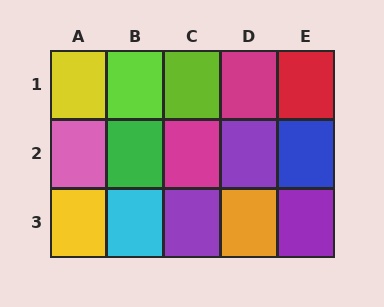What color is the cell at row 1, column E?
Red.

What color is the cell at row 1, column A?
Yellow.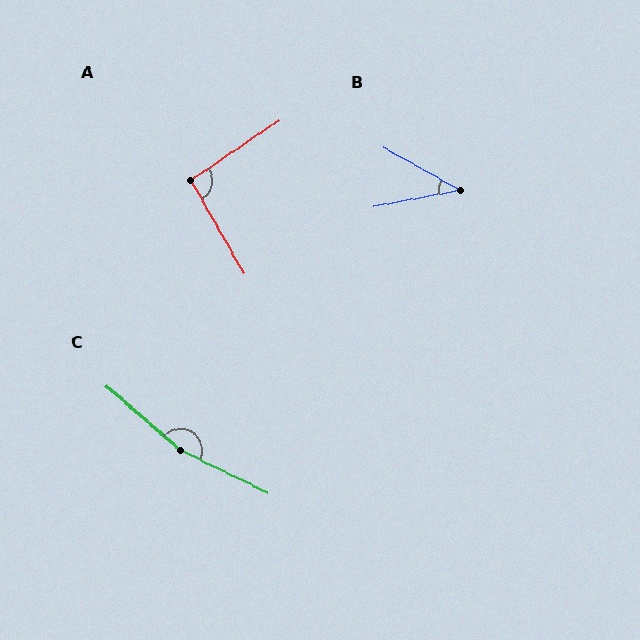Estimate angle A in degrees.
Approximately 94 degrees.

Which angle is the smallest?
B, at approximately 40 degrees.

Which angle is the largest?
C, at approximately 165 degrees.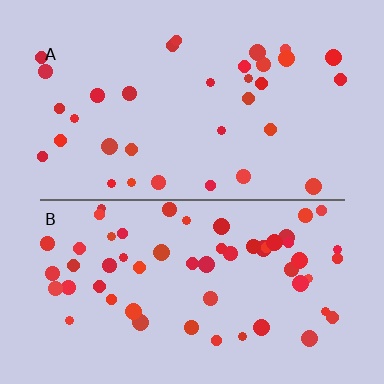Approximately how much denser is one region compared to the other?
Approximately 1.7× — region B over region A.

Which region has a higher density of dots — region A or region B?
B (the bottom).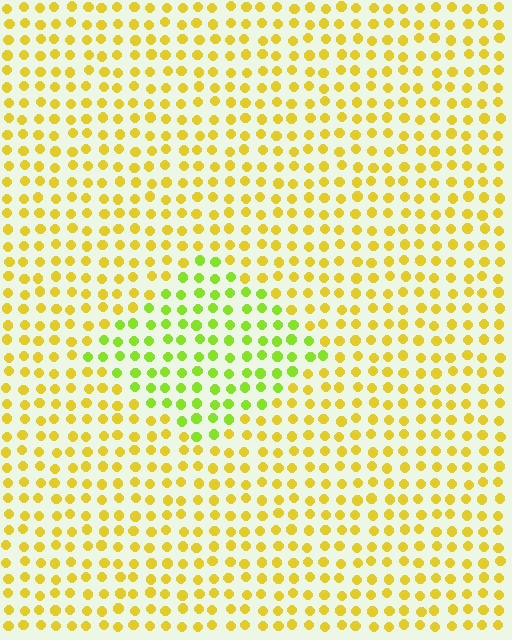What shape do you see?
I see a diamond.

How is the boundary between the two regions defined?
The boundary is defined purely by a slight shift in hue (about 38 degrees). Spacing, size, and orientation are identical on both sides.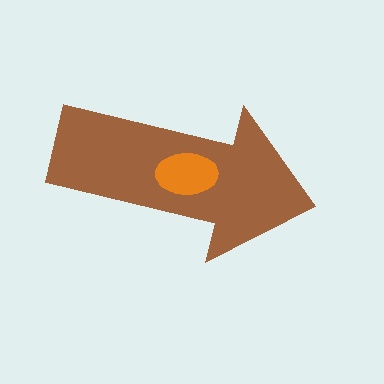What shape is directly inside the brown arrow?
The orange ellipse.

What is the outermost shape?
The brown arrow.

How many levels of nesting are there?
2.